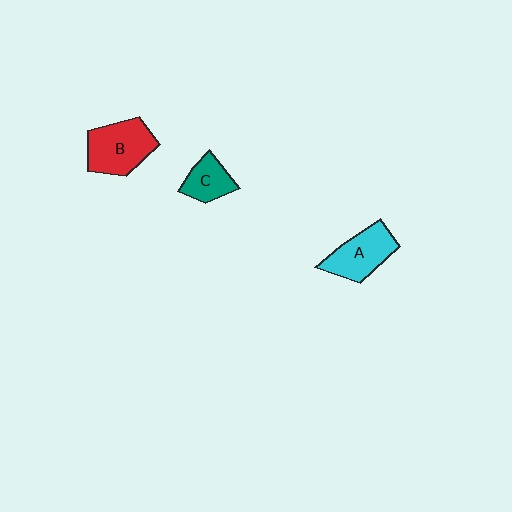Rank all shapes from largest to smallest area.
From largest to smallest: B (red), A (cyan), C (teal).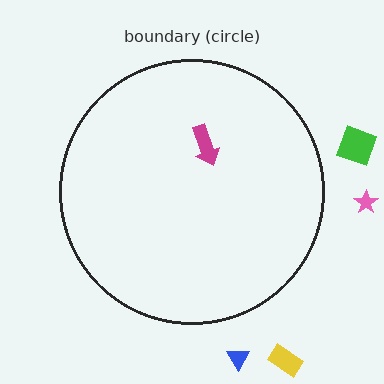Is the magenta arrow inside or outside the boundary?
Inside.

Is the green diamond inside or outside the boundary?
Outside.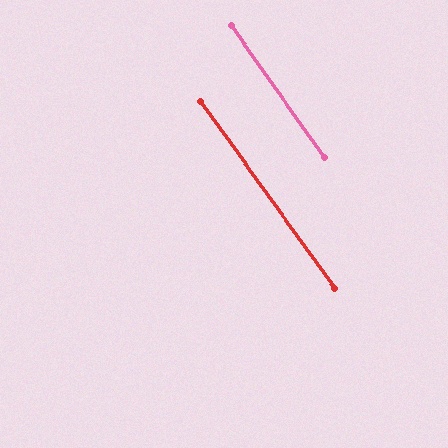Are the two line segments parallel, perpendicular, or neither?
Parallel — their directions differ by only 0.7°.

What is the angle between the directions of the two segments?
Approximately 1 degree.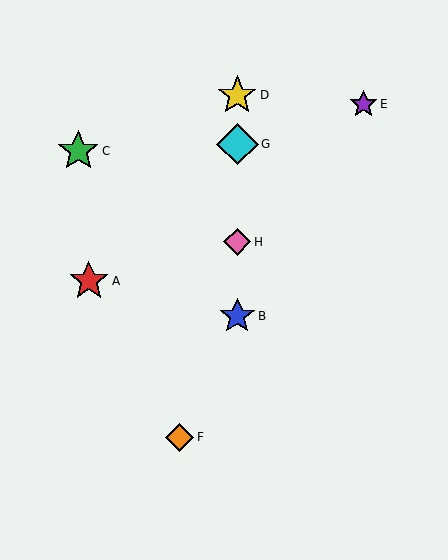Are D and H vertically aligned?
Yes, both are at x≈237.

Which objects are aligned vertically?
Objects B, D, G, H are aligned vertically.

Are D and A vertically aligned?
No, D is at x≈237 and A is at x≈89.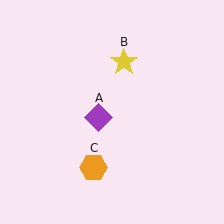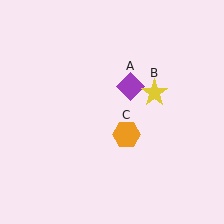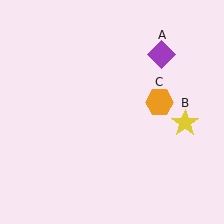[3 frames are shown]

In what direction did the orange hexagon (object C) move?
The orange hexagon (object C) moved up and to the right.